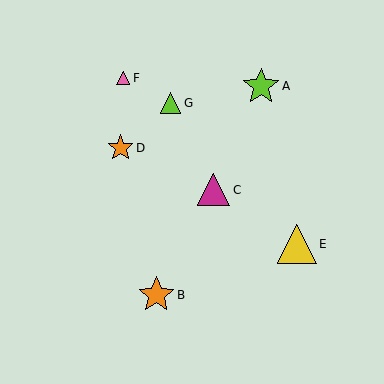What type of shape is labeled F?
Shape F is a pink triangle.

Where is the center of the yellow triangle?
The center of the yellow triangle is at (297, 244).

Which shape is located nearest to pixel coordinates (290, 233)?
The yellow triangle (labeled E) at (297, 244) is nearest to that location.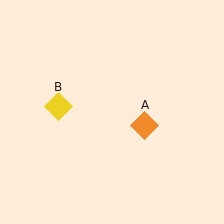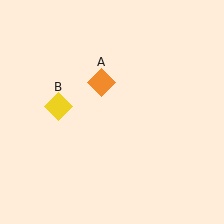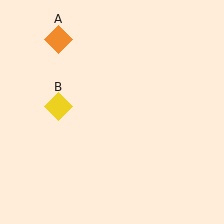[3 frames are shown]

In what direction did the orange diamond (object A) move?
The orange diamond (object A) moved up and to the left.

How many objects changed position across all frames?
1 object changed position: orange diamond (object A).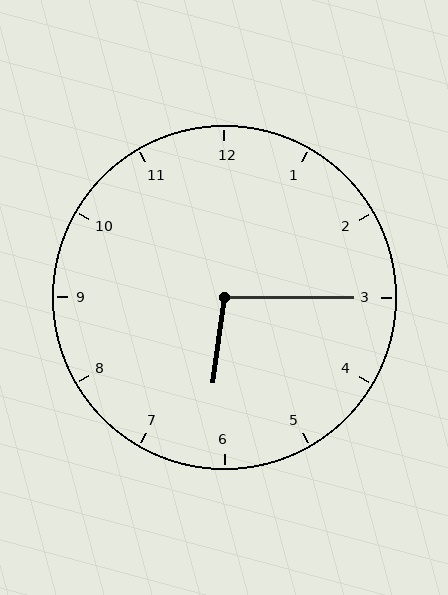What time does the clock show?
6:15.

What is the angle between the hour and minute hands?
Approximately 98 degrees.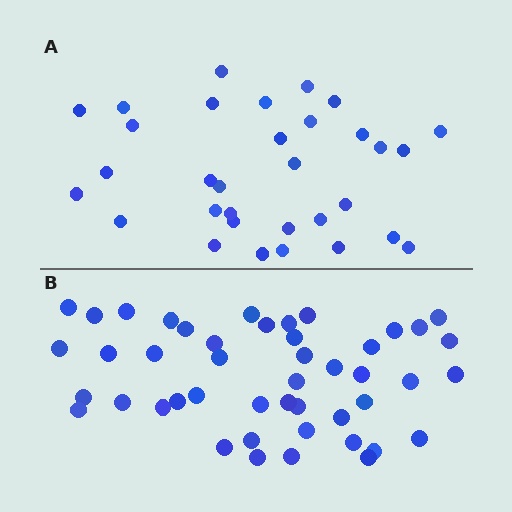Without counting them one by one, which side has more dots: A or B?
Region B (the bottom region) has more dots.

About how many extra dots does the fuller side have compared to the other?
Region B has approximately 15 more dots than region A.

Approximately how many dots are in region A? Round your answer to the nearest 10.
About 30 dots. (The exact count is 32, which rounds to 30.)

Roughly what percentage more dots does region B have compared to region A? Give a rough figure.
About 45% more.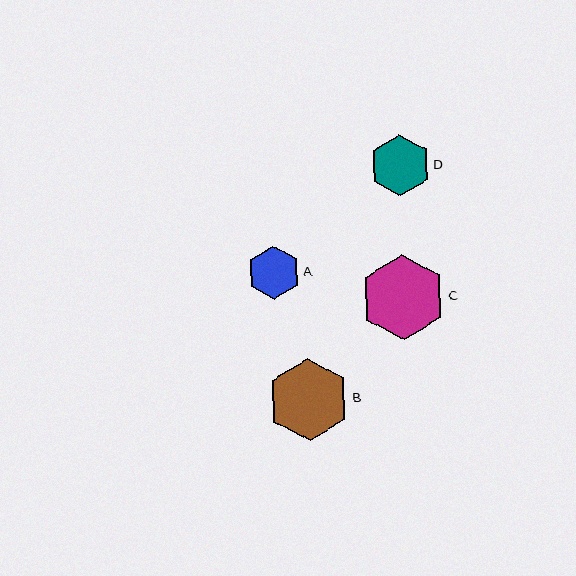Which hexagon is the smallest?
Hexagon A is the smallest with a size of approximately 54 pixels.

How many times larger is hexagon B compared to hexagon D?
Hexagon B is approximately 1.4 times the size of hexagon D.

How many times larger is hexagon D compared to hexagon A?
Hexagon D is approximately 1.1 times the size of hexagon A.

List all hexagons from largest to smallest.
From largest to smallest: C, B, D, A.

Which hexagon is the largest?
Hexagon C is the largest with a size of approximately 85 pixels.